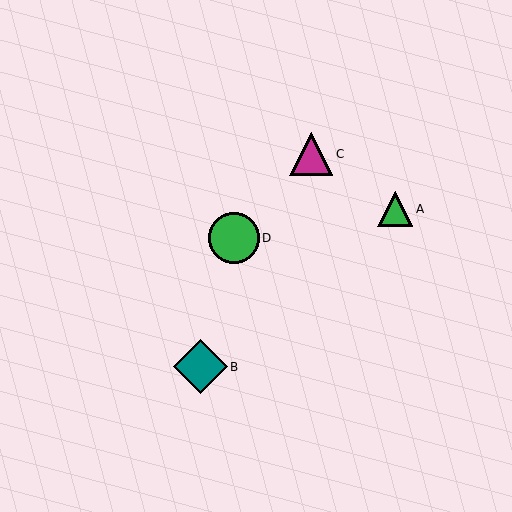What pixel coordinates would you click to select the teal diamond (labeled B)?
Click at (200, 367) to select the teal diamond B.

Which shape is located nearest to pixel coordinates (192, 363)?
The teal diamond (labeled B) at (200, 367) is nearest to that location.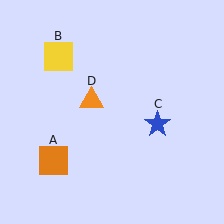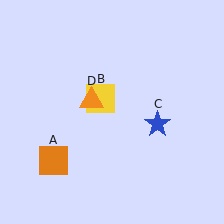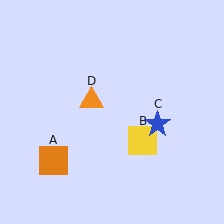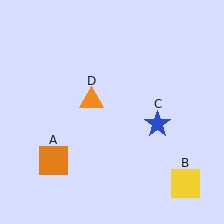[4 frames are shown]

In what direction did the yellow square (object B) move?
The yellow square (object B) moved down and to the right.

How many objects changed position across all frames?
1 object changed position: yellow square (object B).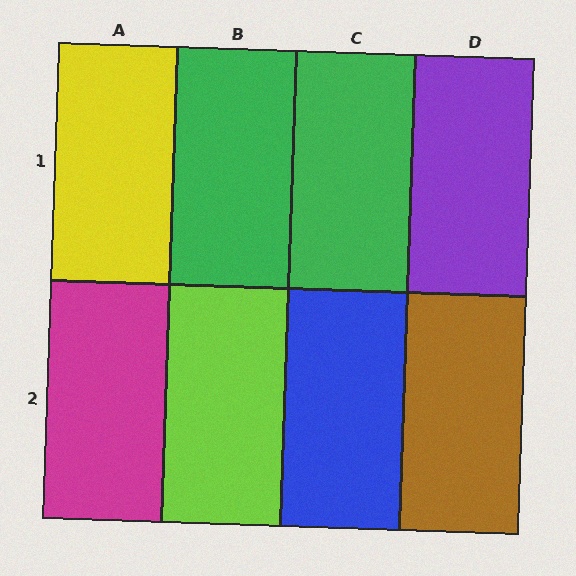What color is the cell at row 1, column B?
Green.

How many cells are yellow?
1 cell is yellow.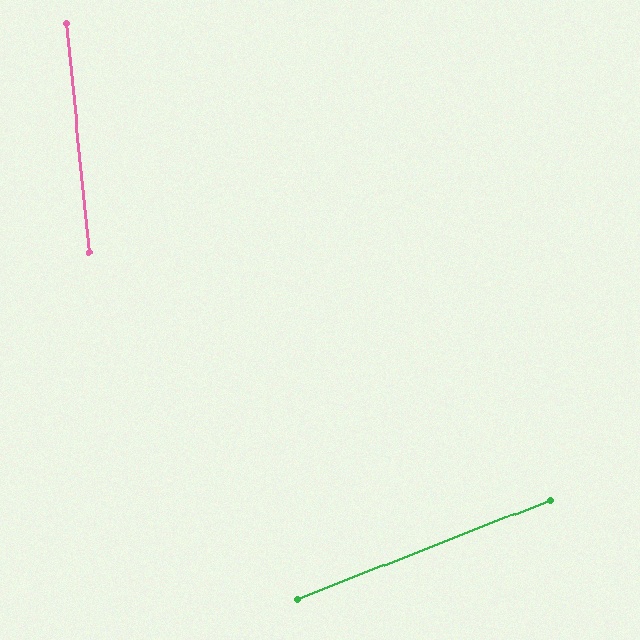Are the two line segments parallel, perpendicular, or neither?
Neither parallel nor perpendicular — they differ by about 74°.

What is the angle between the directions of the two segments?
Approximately 74 degrees.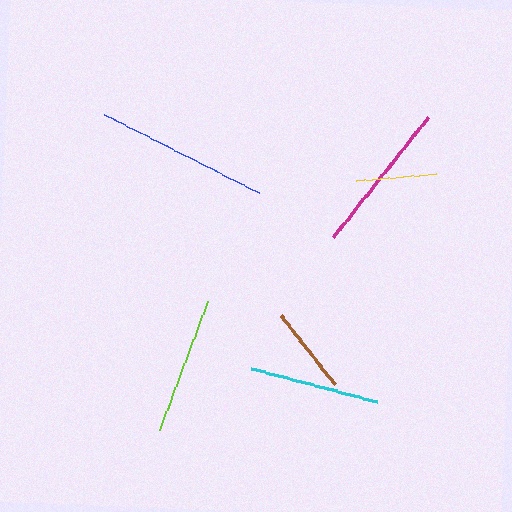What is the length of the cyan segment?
The cyan segment is approximately 130 pixels long.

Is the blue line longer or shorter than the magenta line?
The blue line is longer than the magenta line.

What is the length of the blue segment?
The blue segment is approximately 173 pixels long.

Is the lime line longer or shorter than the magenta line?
The magenta line is longer than the lime line.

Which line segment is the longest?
The blue line is the longest at approximately 173 pixels.